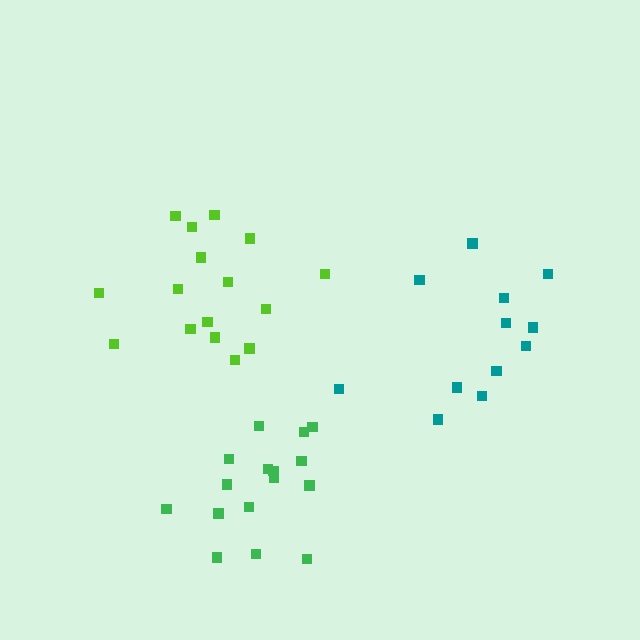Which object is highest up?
The lime cluster is topmost.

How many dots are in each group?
Group 1: 12 dots, Group 2: 16 dots, Group 3: 16 dots (44 total).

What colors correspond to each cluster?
The clusters are colored: teal, green, lime.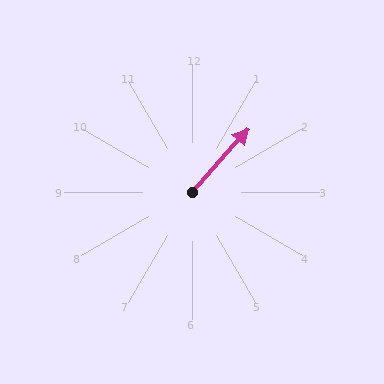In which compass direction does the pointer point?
Northeast.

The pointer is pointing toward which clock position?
Roughly 1 o'clock.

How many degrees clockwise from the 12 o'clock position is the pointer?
Approximately 42 degrees.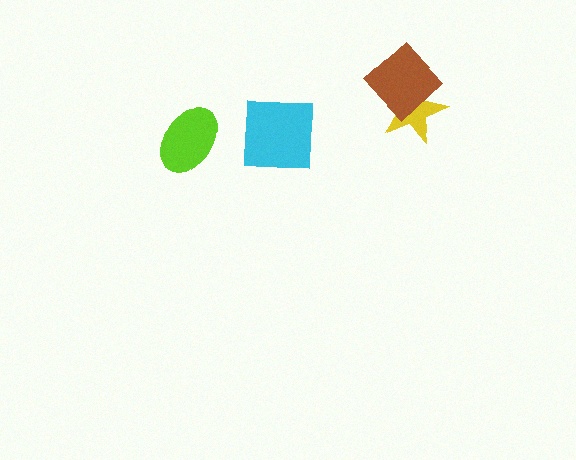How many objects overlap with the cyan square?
0 objects overlap with the cyan square.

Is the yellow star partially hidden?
Yes, it is partially covered by another shape.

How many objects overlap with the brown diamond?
1 object overlaps with the brown diamond.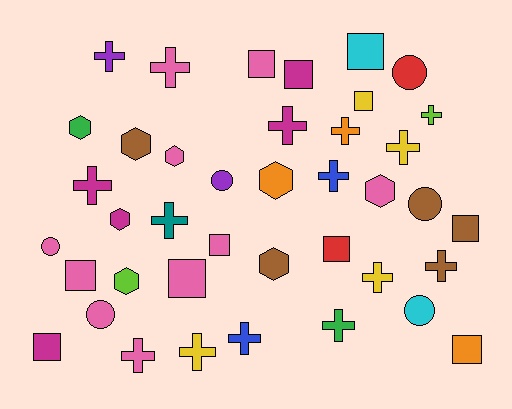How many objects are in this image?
There are 40 objects.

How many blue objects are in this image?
There are 2 blue objects.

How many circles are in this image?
There are 6 circles.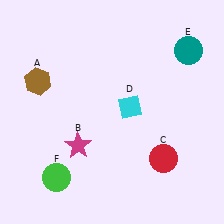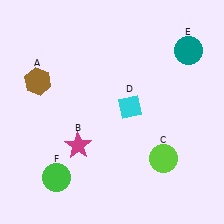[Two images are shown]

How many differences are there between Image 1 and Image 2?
There is 1 difference between the two images.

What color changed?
The circle (C) changed from red in Image 1 to lime in Image 2.